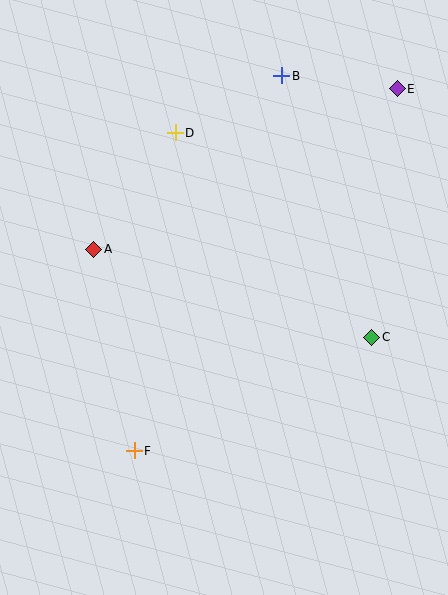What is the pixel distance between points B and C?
The distance between B and C is 277 pixels.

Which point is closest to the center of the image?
Point A at (94, 249) is closest to the center.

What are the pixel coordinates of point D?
Point D is at (175, 133).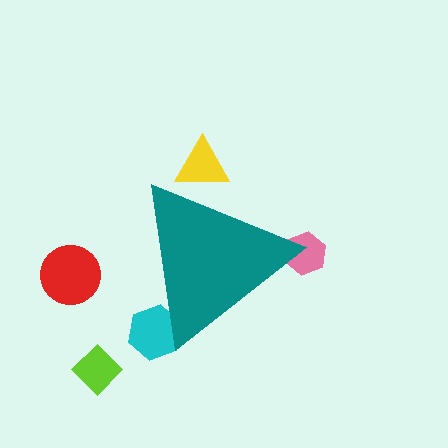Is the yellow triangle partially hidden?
Yes, the yellow triangle is partially hidden behind the teal triangle.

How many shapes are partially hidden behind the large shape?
3 shapes are partially hidden.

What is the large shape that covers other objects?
A teal triangle.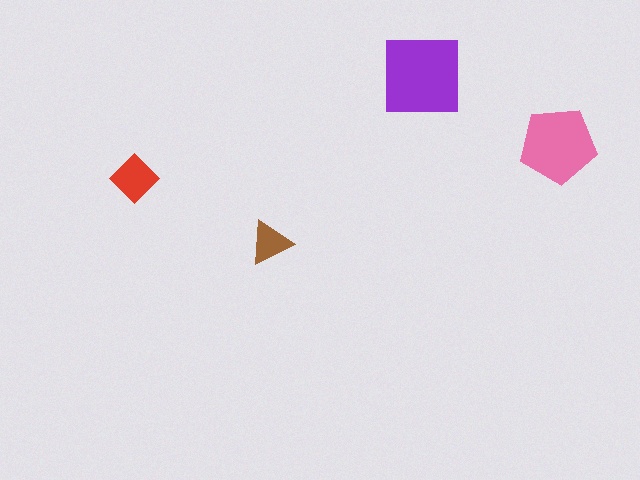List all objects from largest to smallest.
The purple square, the pink pentagon, the red diamond, the brown triangle.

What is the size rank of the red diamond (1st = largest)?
3rd.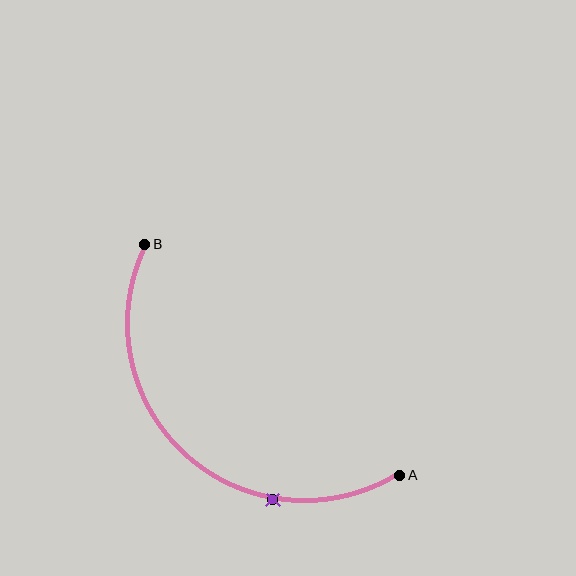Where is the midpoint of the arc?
The arc midpoint is the point on the curve farthest from the straight line joining A and B. It sits below and to the left of that line.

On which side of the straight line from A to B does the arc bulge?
The arc bulges below and to the left of the straight line connecting A and B.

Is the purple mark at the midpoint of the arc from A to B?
No. The purple mark lies on the arc but is closer to endpoint A. The arc midpoint would be at the point on the curve equidistant along the arc from both A and B.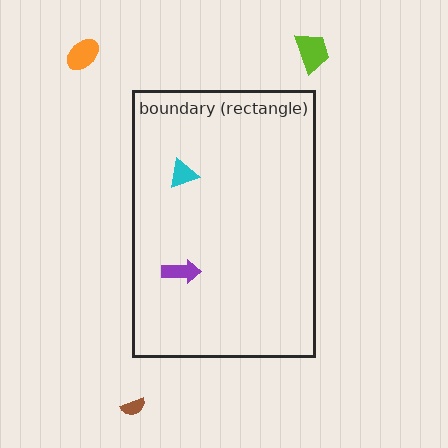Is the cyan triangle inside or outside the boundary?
Inside.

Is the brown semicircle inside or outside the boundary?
Outside.